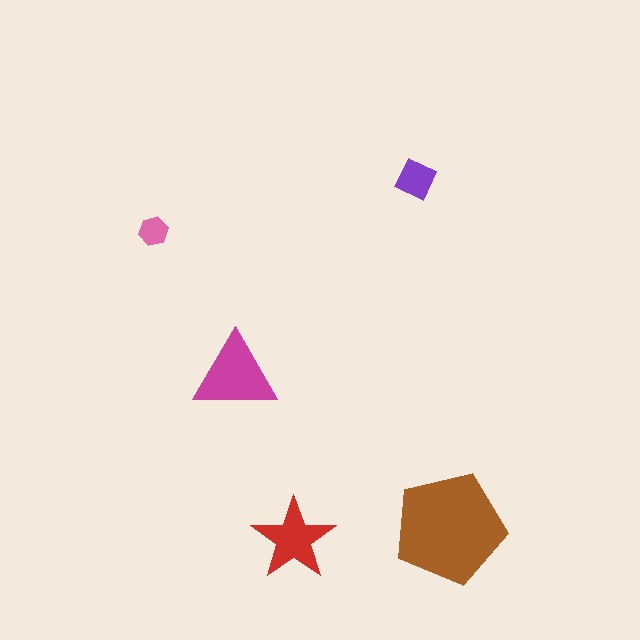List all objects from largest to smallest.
The brown pentagon, the magenta triangle, the red star, the purple diamond, the pink hexagon.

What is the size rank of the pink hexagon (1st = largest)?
5th.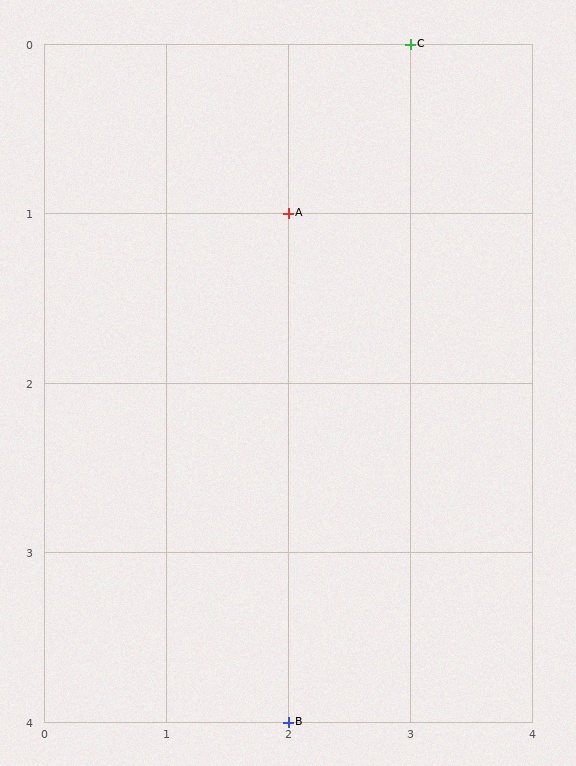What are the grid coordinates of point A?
Point A is at grid coordinates (2, 1).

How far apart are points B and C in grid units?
Points B and C are 1 column and 4 rows apart (about 4.1 grid units diagonally).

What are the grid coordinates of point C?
Point C is at grid coordinates (3, 0).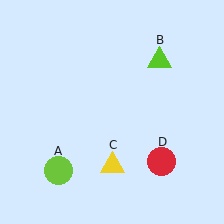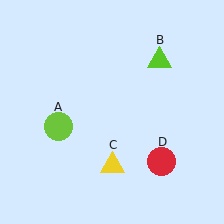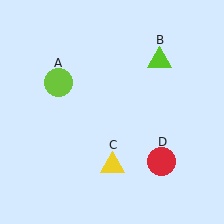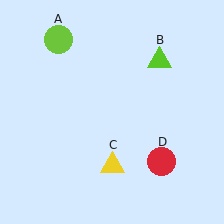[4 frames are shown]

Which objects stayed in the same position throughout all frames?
Lime triangle (object B) and yellow triangle (object C) and red circle (object D) remained stationary.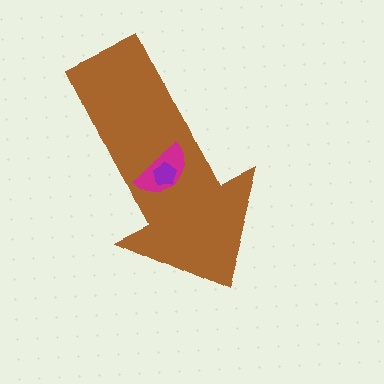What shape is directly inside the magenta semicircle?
The purple pentagon.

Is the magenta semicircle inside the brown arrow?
Yes.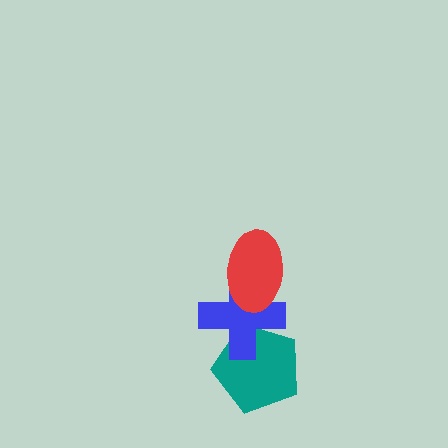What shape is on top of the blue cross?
The red ellipse is on top of the blue cross.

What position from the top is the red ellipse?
The red ellipse is 1st from the top.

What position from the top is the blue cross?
The blue cross is 2nd from the top.